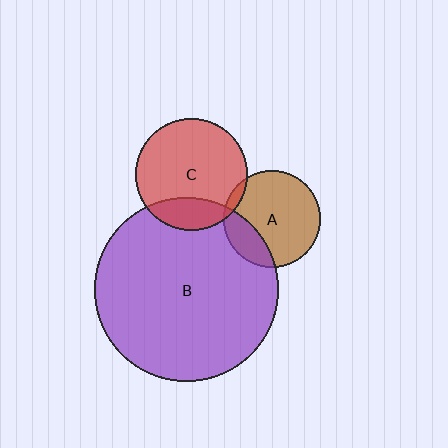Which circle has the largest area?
Circle B (purple).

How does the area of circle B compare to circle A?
Approximately 3.6 times.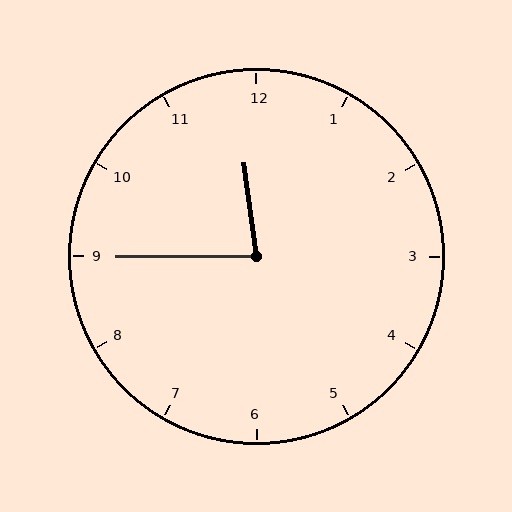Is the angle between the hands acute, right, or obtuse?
It is acute.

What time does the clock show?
11:45.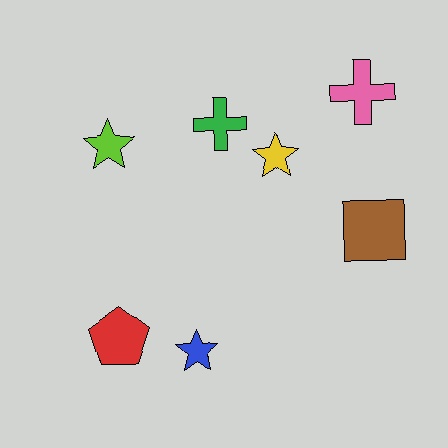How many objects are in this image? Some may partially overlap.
There are 7 objects.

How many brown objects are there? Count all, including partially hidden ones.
There is 1 brown object.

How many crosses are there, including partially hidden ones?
There are 2 crosses.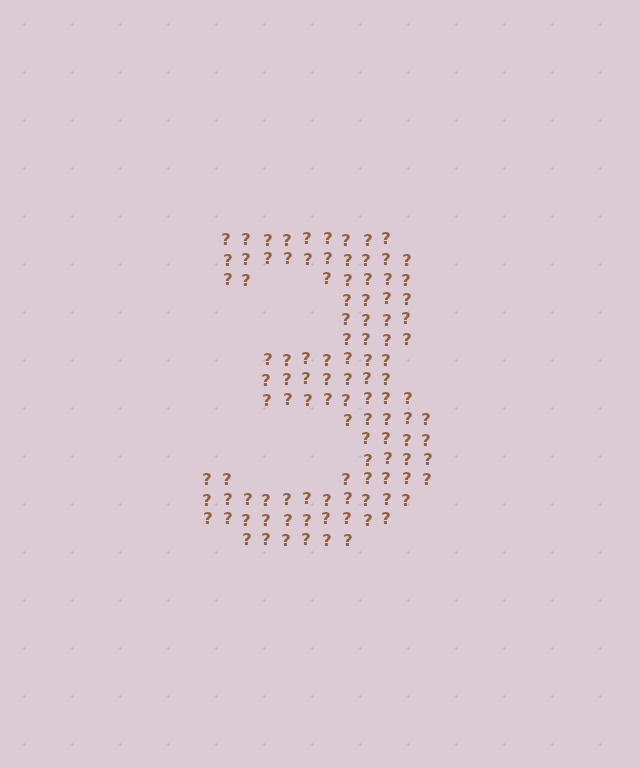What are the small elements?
The small elements are question marks.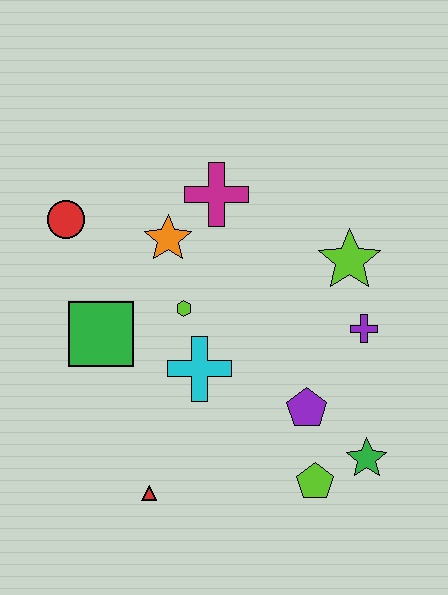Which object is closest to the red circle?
The orange star is closest to the red circle.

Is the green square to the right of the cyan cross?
No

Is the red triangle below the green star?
Yes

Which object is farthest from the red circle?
The green star is farthest from the red circle.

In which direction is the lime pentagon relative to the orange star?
The lime pentagon is below the orange star.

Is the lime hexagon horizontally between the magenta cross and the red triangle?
Yes